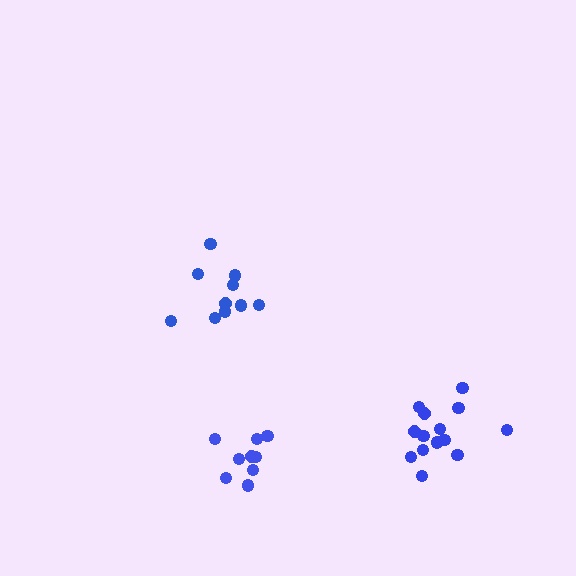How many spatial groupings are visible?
There are 3 spatial groupings.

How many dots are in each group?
Group 1: 10 dots, Group 2: 9 dots, Group 3: 14 dots (33 total).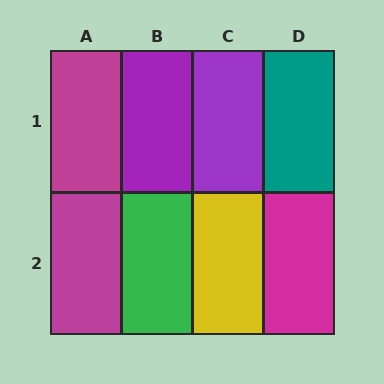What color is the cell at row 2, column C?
Yellow.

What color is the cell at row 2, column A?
Magenta.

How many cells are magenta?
3 cells are magenta.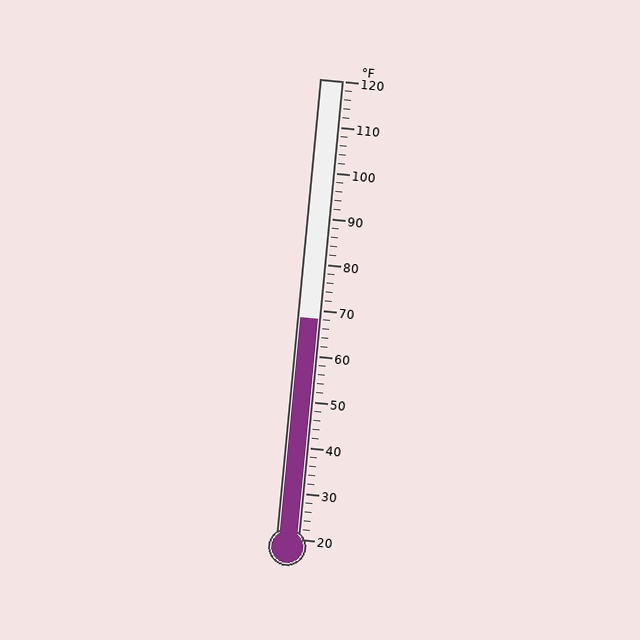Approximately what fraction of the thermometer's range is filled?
The thermometer is filled to approximately 50% of its range.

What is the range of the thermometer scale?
The thermometer scale ranges from 20°F to 120°F.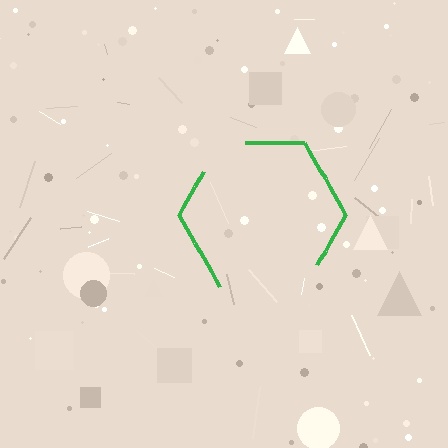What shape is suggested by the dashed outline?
The dashed outline suggests a hexagon.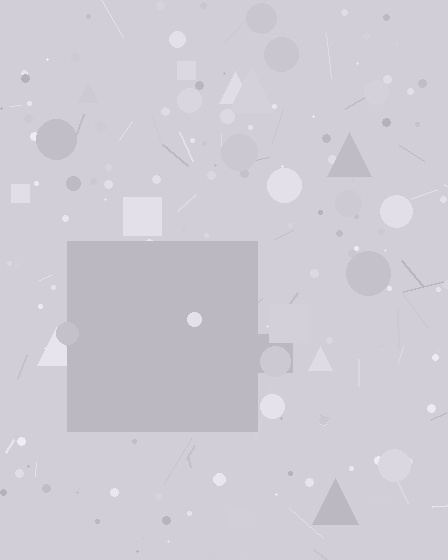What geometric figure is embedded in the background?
A square is embedded in the background.